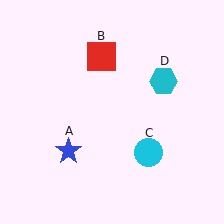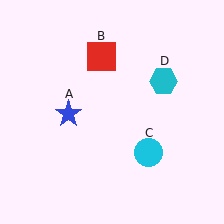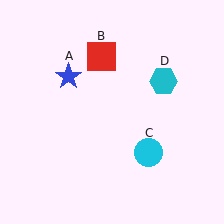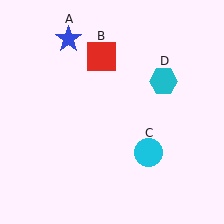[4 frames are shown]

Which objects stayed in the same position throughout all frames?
Red square (object B) and cyan circle (object C) and cyan hexagon (object D) remained stationary.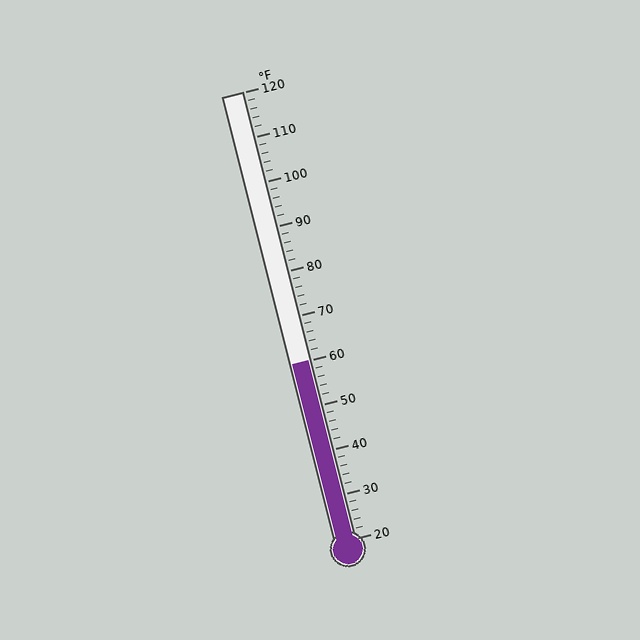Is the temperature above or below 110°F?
The temperature is below 110°F.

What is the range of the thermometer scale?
The thermometer scale ranges from 20°F to 120°F.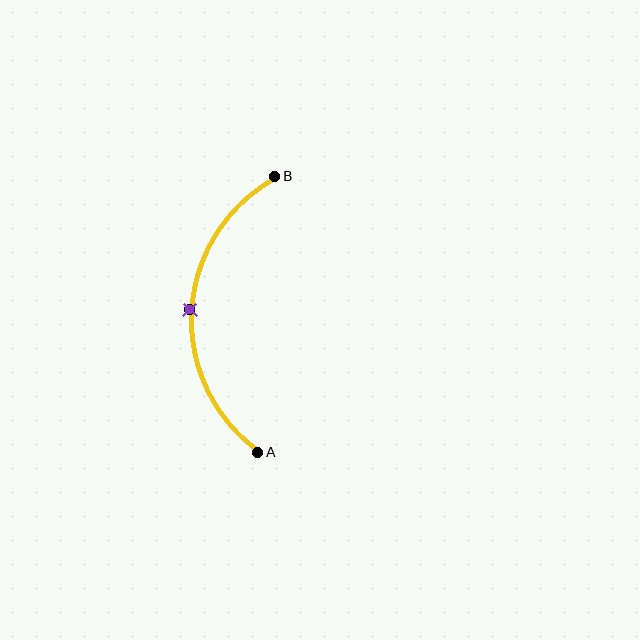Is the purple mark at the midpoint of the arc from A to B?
Yes. The purple mark lies on the arc at equal arc-length from both A and B — it is the arc midpoint.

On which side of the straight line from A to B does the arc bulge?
The arc bulges to the left of the straight line connecting A and B.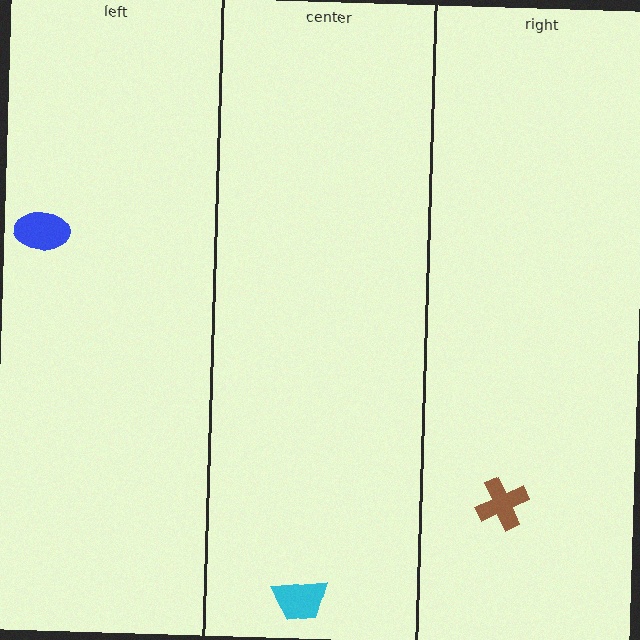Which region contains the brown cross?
The right region.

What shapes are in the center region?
The cyan trapezoid.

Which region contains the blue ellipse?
The left region.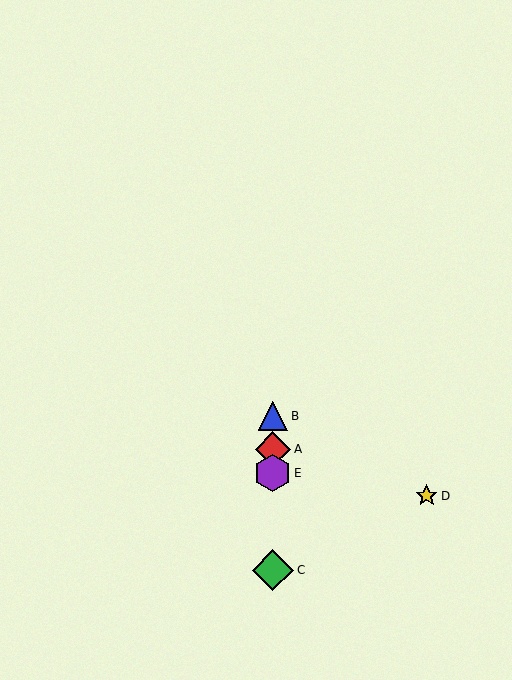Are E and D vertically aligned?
No, E is at x≈273 and D is at x≈427.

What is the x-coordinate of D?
Object D is at x≈427.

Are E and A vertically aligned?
Yes, both are at x≈273.